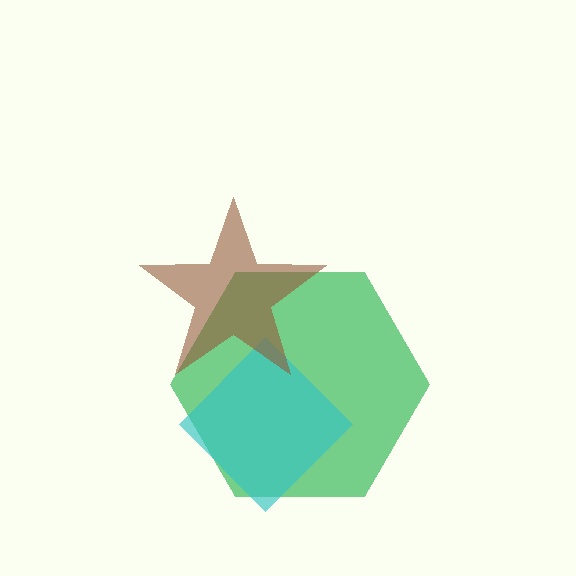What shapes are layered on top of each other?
The layered shapes are: a green hexagon, a cyan diamond, a brown star.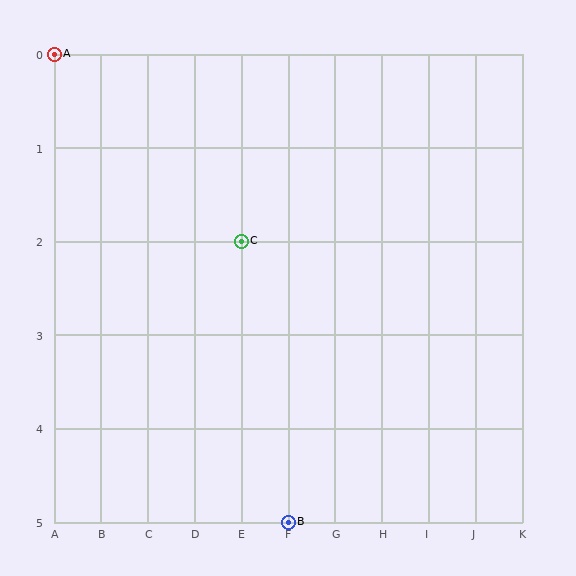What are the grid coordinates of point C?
Point C is at grid coordinates (E, 2).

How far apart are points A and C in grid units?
Points A and C are 4 columns and 2 rows apart (about 4.5 grid units diagonally).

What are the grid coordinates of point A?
Point A is at grid coordinates (A, 0).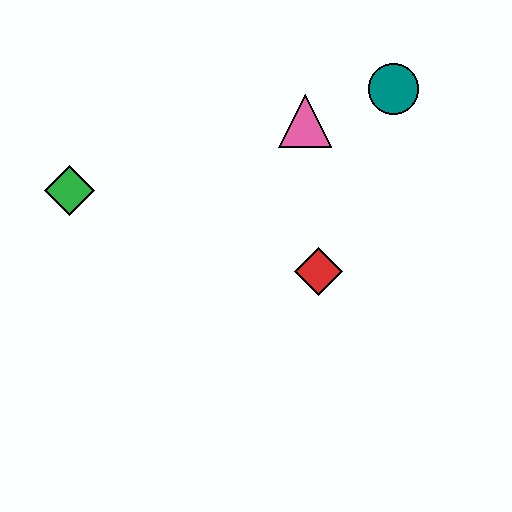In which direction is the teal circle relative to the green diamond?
The teal circle is to the right of the green diamond.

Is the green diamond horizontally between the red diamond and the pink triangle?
No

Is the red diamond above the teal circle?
No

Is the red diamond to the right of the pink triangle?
Yes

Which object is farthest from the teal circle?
The green diamond is farthest from the teal circle.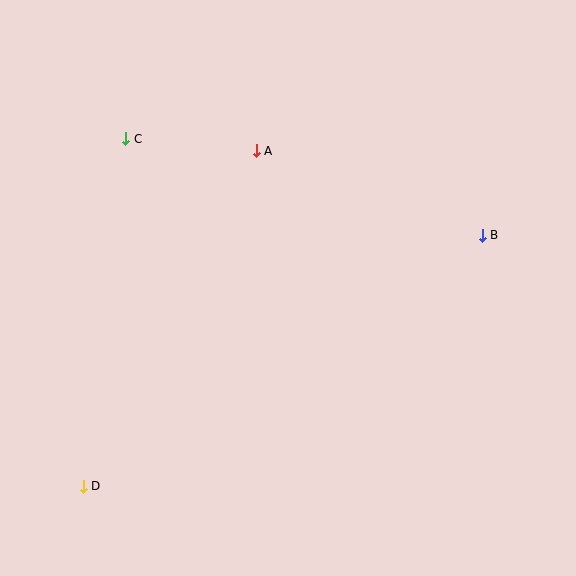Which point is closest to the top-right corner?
Point B is closest to the top-right corner.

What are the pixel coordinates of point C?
Point C is at (126, 139).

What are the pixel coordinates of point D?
Point D is at (83, 486).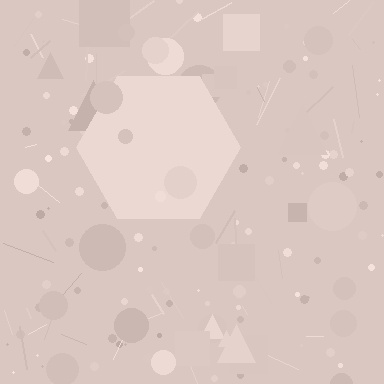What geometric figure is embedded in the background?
A hexagon is embedded in the background.